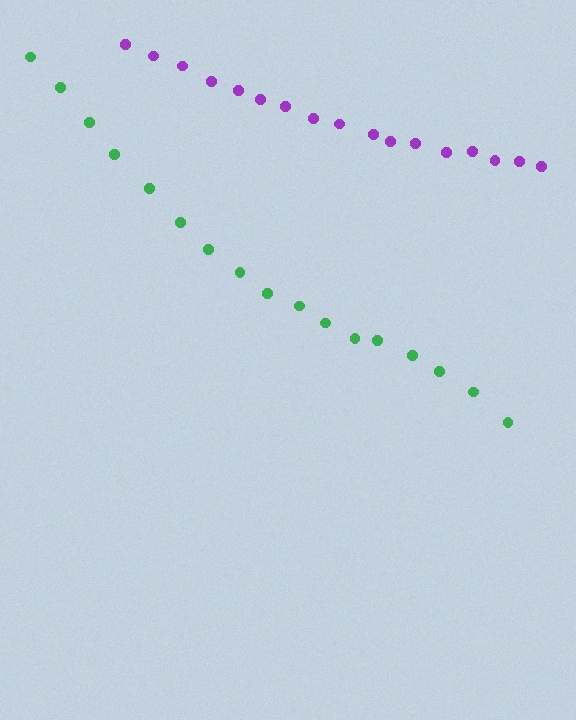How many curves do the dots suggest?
There are 2 distinct paths.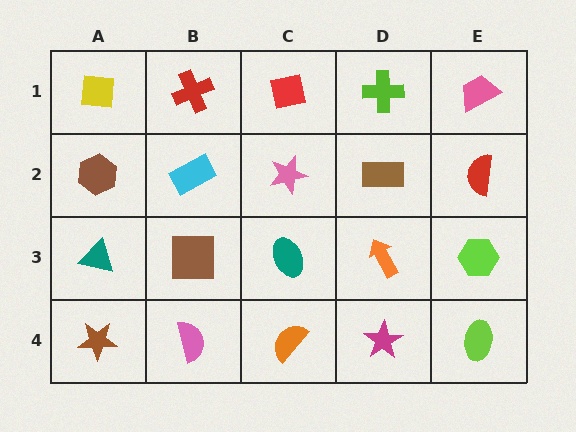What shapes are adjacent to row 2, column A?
A yellow square (row 1, column A), a teal triangle (row 3, column A), a cyan rectangle (row 2, column B).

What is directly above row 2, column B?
A red cross.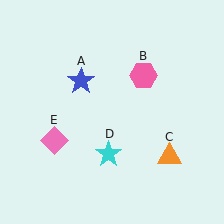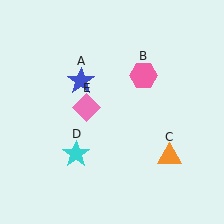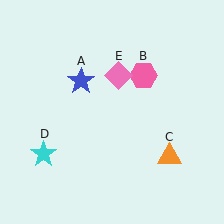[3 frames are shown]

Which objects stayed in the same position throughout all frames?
Blue star (object A) and pink hexagon (object B) and orange triangle (object C) remained stationary.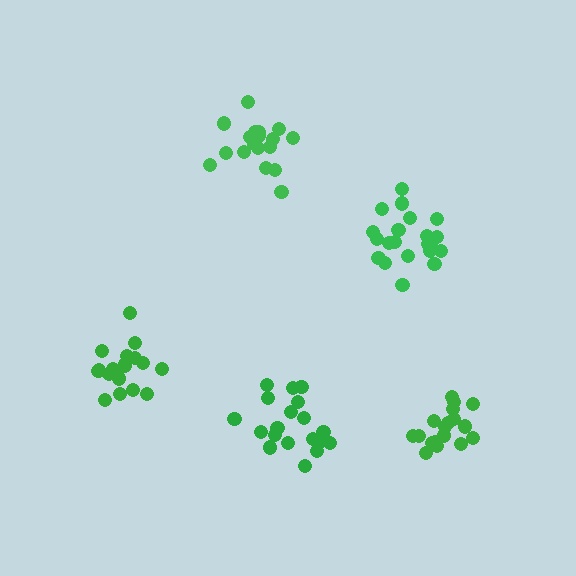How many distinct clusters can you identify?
There are 5 distinct clusters.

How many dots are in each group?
Group 1: 19 dots, Group 2: 18 dots, Group 3: 18 dots, Group 4: 21 dots, Group 5: 18 dots (94 total).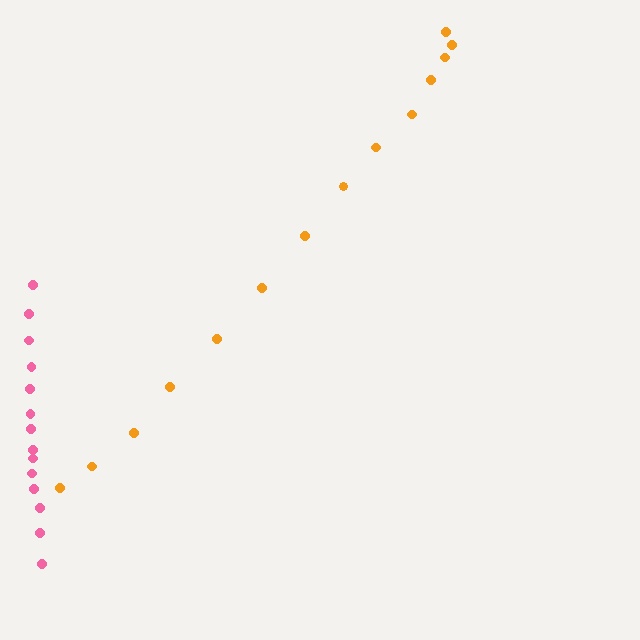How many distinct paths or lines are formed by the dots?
There are 2 distinct paths.